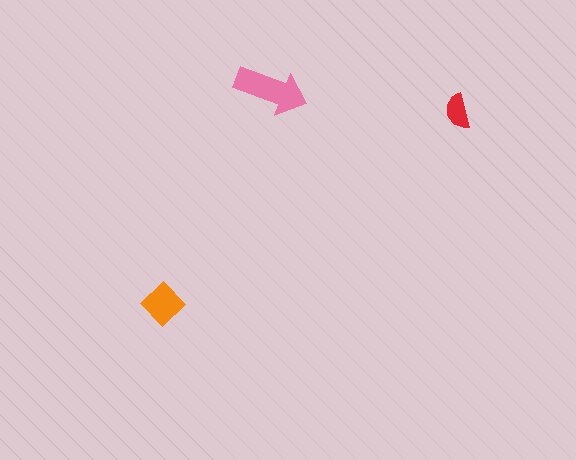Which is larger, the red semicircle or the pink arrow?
The pink arrow.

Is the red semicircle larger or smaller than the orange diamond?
Smaller.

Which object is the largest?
The pink arrow.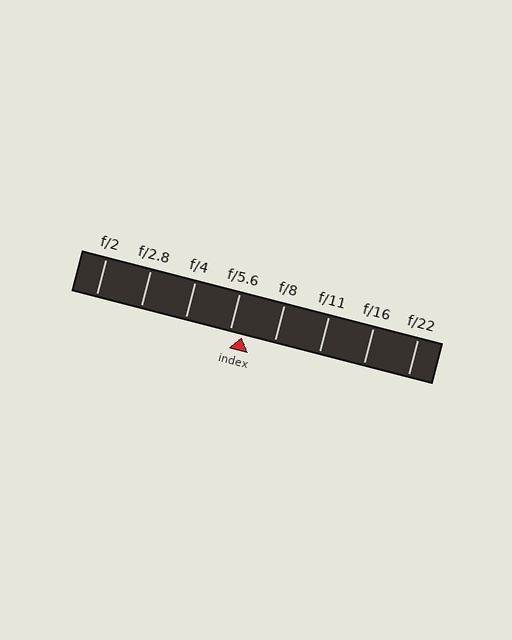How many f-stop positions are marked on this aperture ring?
There are 8 f-stop positions marked.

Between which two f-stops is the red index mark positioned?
The index mark is between f/5.6 and f/8.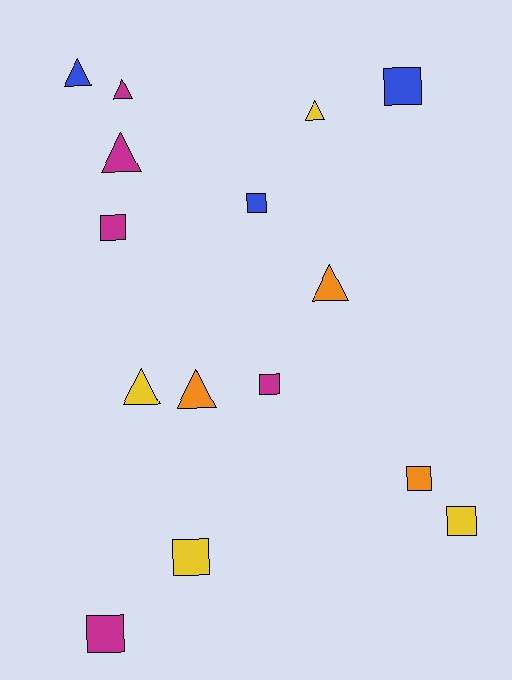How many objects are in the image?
There are 15 objects.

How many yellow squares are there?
There are 2 yellow squares.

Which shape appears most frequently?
Square, with 8 objects.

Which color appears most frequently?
Magenta, with 5 objects.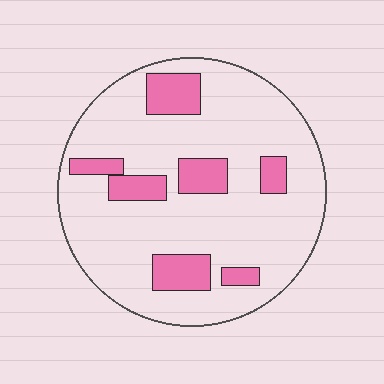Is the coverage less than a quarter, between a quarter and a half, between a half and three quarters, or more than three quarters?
Less than a quarter.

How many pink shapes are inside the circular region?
7.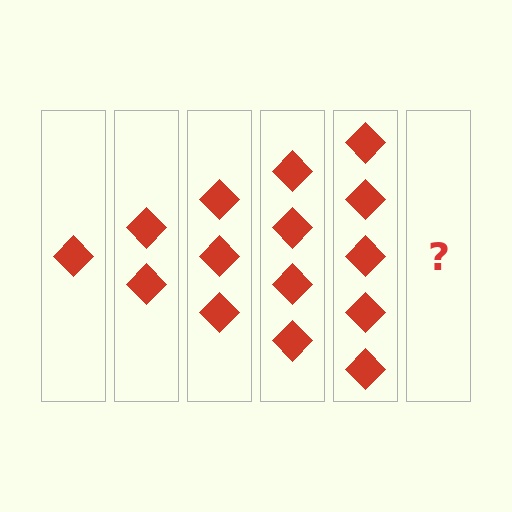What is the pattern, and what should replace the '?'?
The pattern is that each step adds one more diamond. The '?' should be 6 diamonds.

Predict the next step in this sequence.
The next step is 6 diamonds.